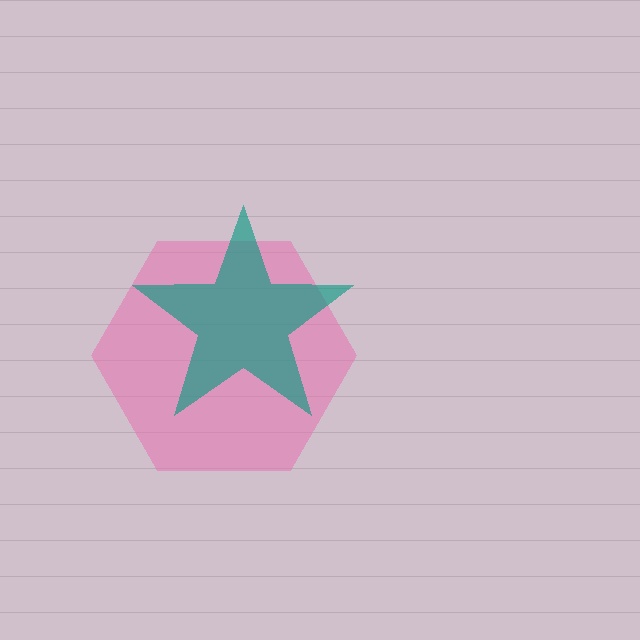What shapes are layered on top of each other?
The layered shapes are: a pink hexagon, a teal star.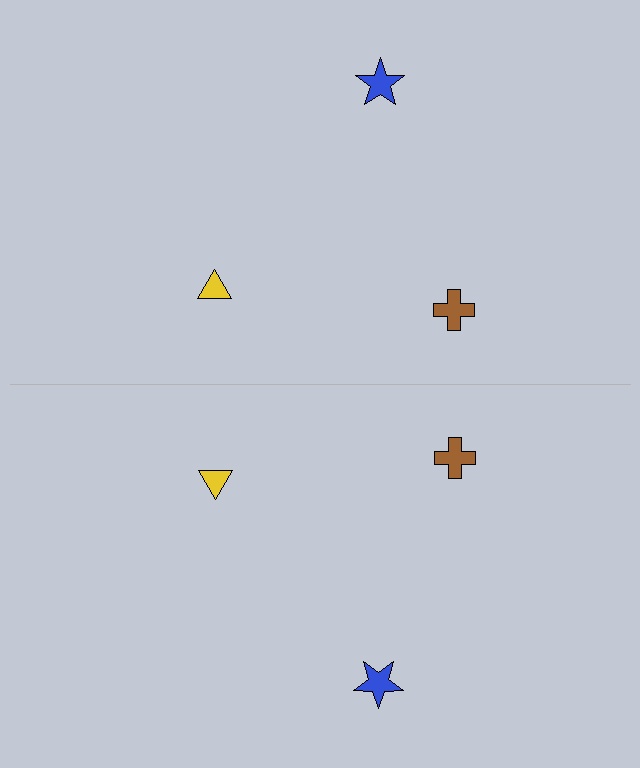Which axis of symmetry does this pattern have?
The pattern has a horizontal axis of symmetry running through the center of the image.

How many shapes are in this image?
There are 6 shapes in this image.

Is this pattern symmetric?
Yes, this pattern has bilateral (reflection) symmetry.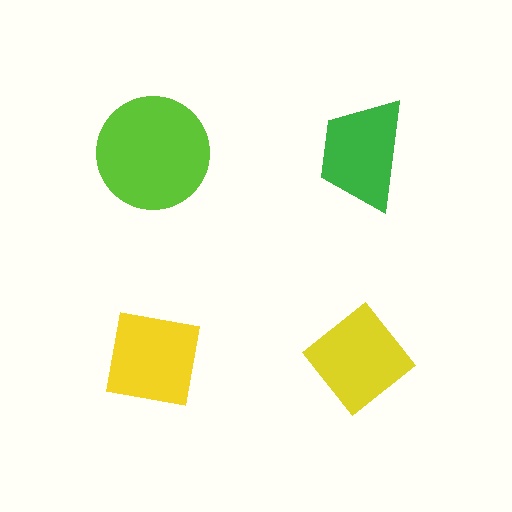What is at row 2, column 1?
A yellow square.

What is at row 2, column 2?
A yellow diamond.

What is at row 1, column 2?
A green trapezoid.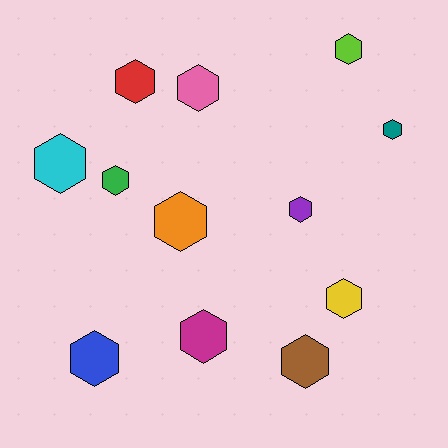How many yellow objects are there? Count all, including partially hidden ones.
There is 1 yellow object.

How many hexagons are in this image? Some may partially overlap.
There are 12 hexagons.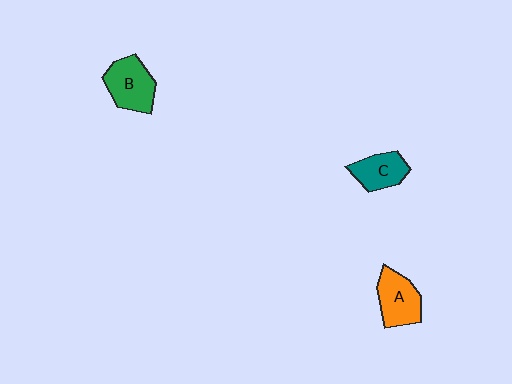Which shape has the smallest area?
Shape C (teal).